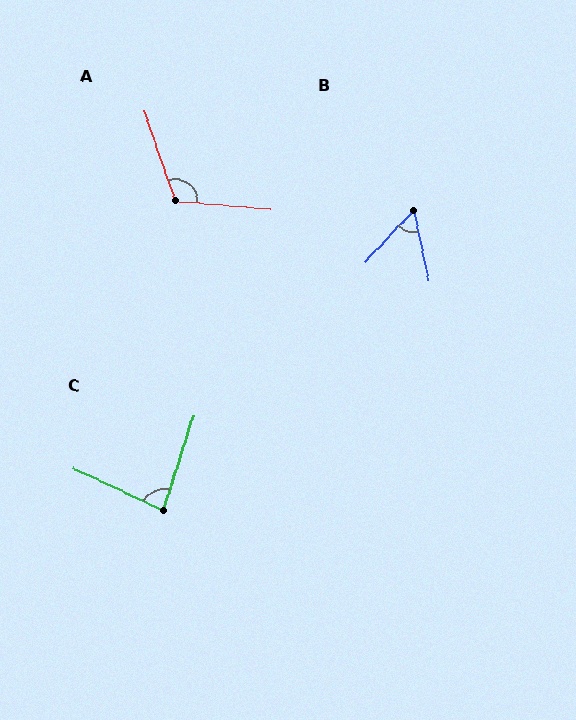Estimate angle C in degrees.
Approximately 83 degrees.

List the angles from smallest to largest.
B (54°), C (83°), A (114°).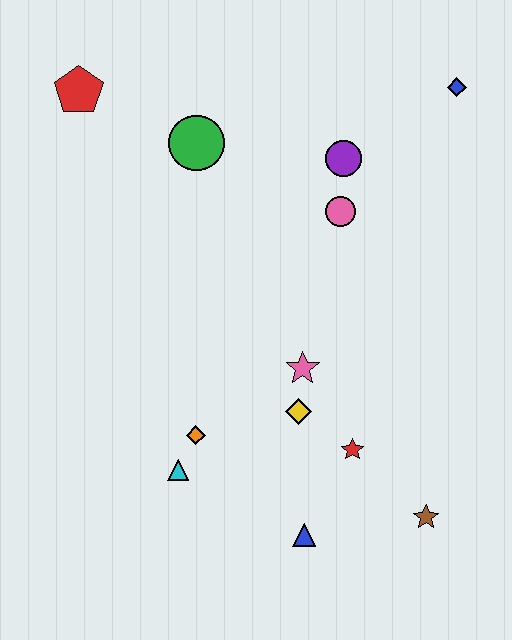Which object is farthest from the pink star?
The red pentagon is farthest from the pink star.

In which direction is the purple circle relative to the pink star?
The purple circle is above the pink star.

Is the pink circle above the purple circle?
No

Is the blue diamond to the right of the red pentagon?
Yes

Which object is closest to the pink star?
The yellow diamond is closest to the pink star.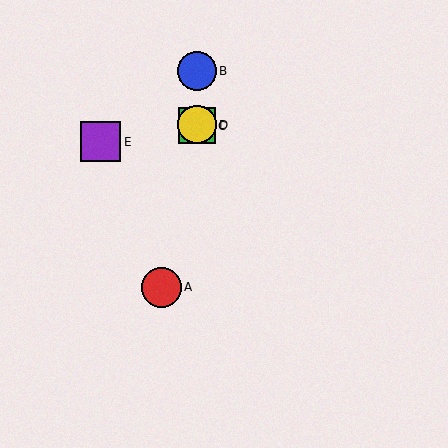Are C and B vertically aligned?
Yes, both are at x≈197.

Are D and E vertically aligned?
No, D is at x≈197 and E is at x≈101.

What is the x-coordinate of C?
Object C is at x≈197.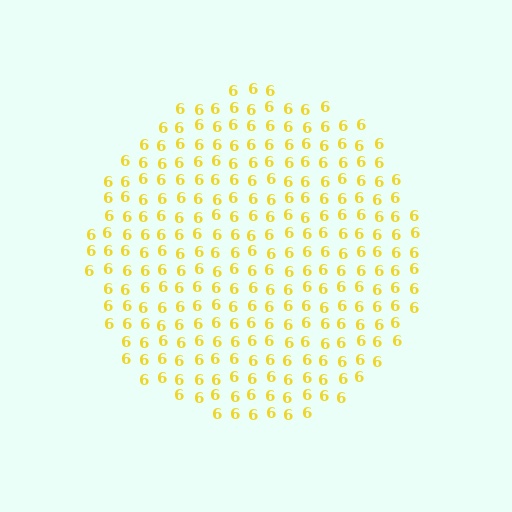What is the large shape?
The large shape is a circle.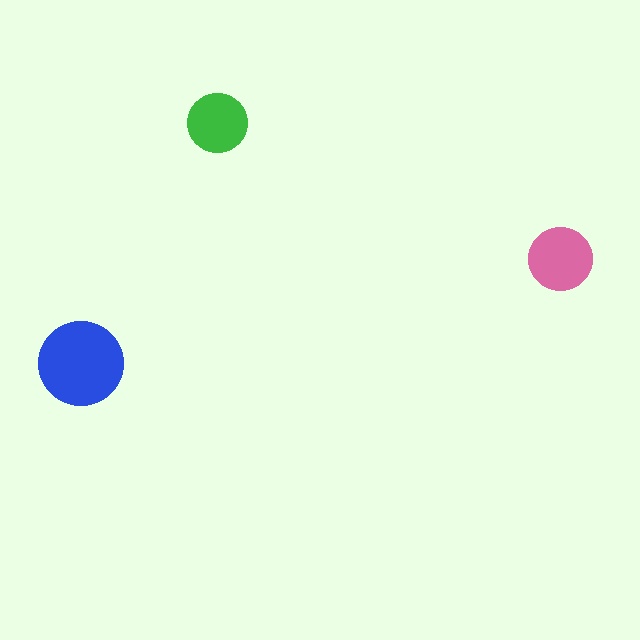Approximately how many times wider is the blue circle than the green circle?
About 1.5 times wider.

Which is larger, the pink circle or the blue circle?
The blue one.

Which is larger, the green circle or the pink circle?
The pink one.